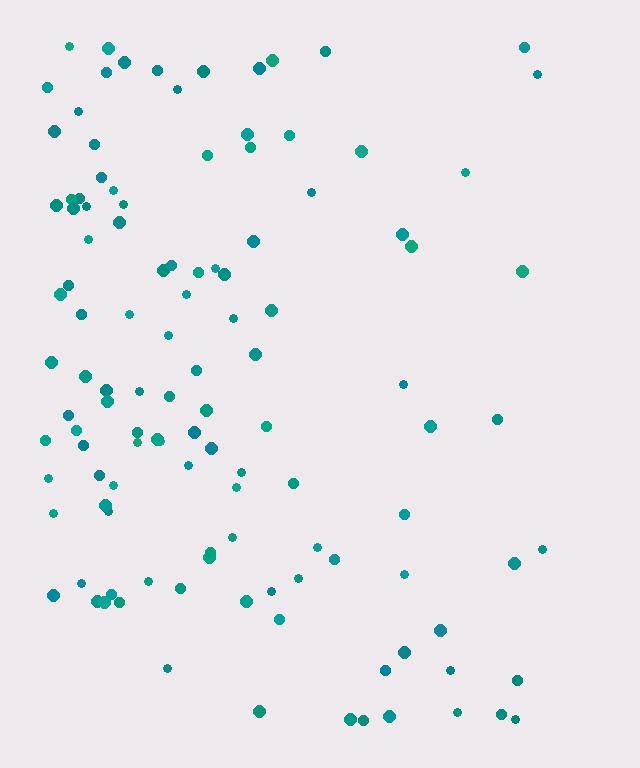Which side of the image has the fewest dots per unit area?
The right.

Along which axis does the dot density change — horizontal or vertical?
Horizontal.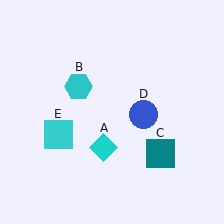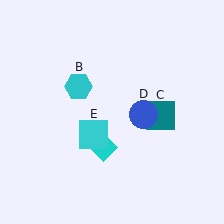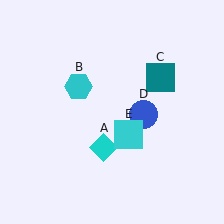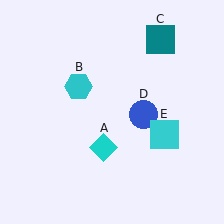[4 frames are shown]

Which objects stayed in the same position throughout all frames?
Cyan diamond (object A) and cyan hexagon (object B) and blue circle (object D) remained stationary.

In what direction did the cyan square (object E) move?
The cyan square (object E) moved right.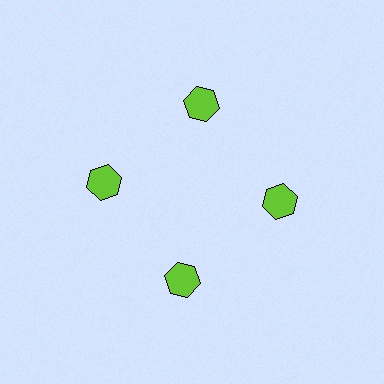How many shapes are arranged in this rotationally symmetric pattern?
There are 4 shapes, arranged in 4 groups of 1.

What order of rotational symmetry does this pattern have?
This pattern has 4-fold rotational symmetry.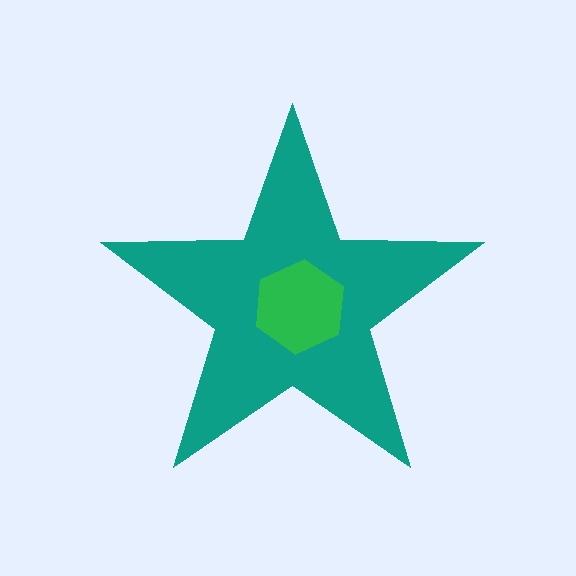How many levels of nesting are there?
2.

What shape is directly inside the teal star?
The green hexagon.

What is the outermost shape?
The teal star.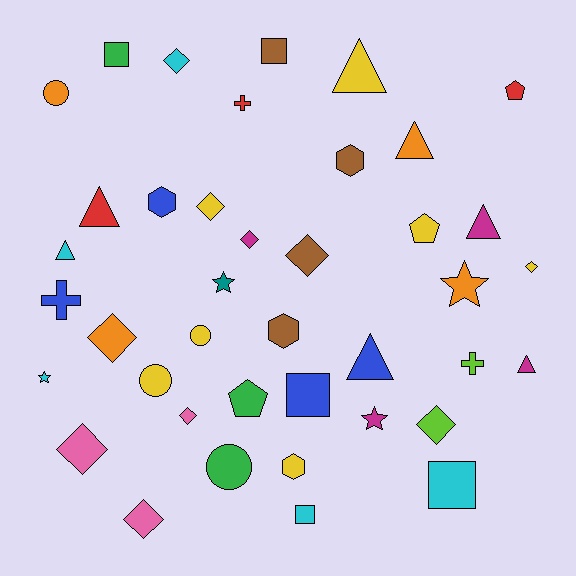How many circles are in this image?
There are 4 circles.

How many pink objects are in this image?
There are 3 pink objects.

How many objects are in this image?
There are 40 objects.